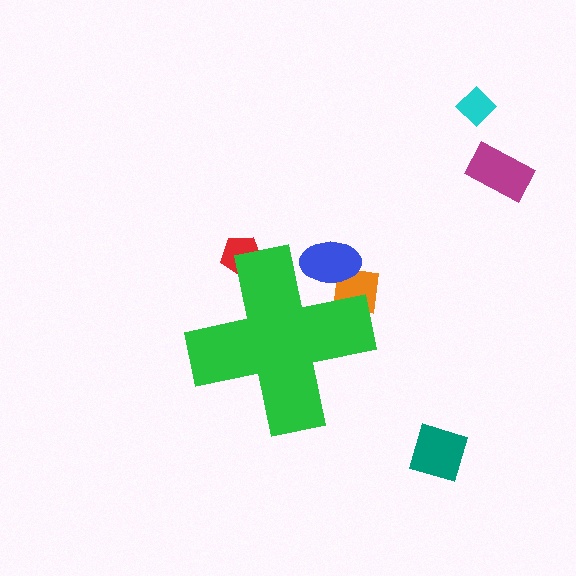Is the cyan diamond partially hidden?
No, the cyan diamond is fully visible.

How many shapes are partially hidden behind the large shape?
3 shapes are partially hidden.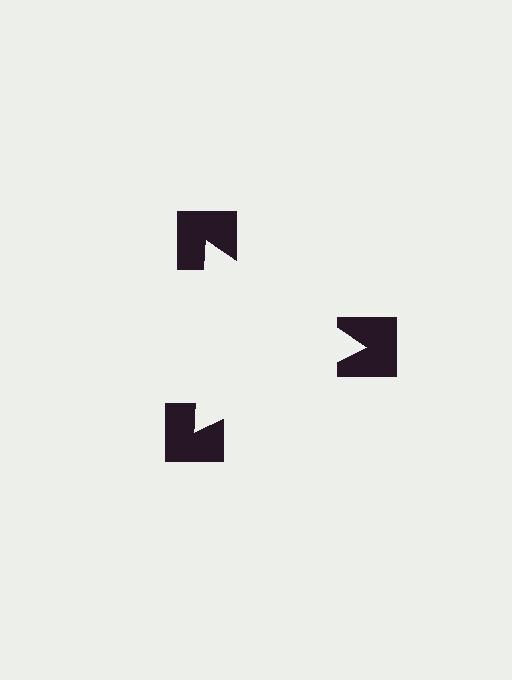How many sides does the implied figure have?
3 sides.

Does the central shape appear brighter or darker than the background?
It typically appears slightly brighter than the background, even though no actual brightness change is drawn.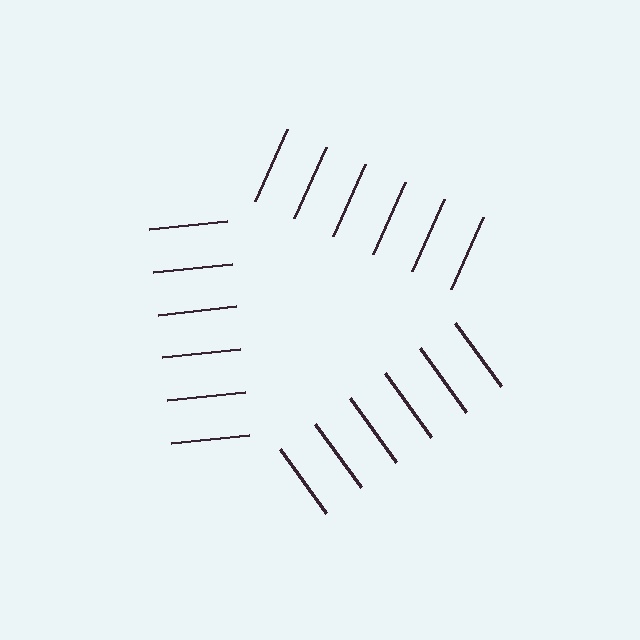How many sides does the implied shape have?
3 sides — the line-ends trace a triangle.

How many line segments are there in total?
18 — 6 along each of the 3 edges.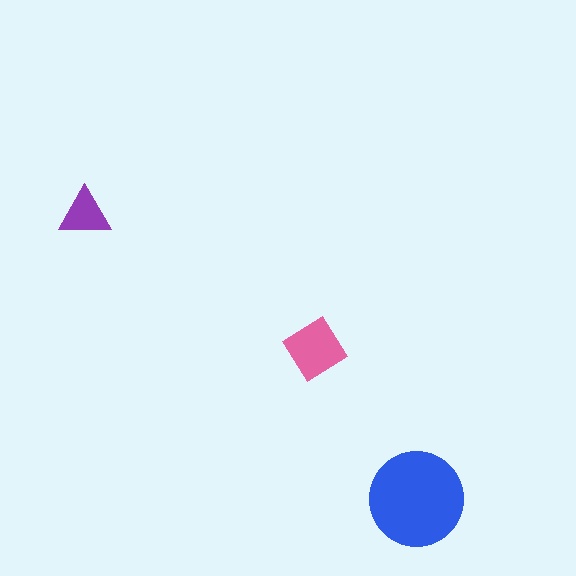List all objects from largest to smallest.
The blue circle, the pink diamond, the purple triangle.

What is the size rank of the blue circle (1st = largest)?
1st.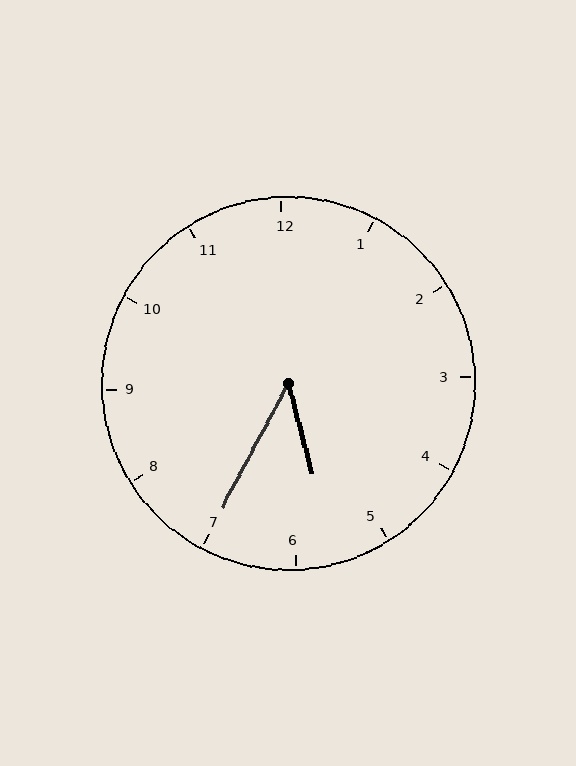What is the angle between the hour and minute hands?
Approximately 42 degrees.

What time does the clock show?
5:35.